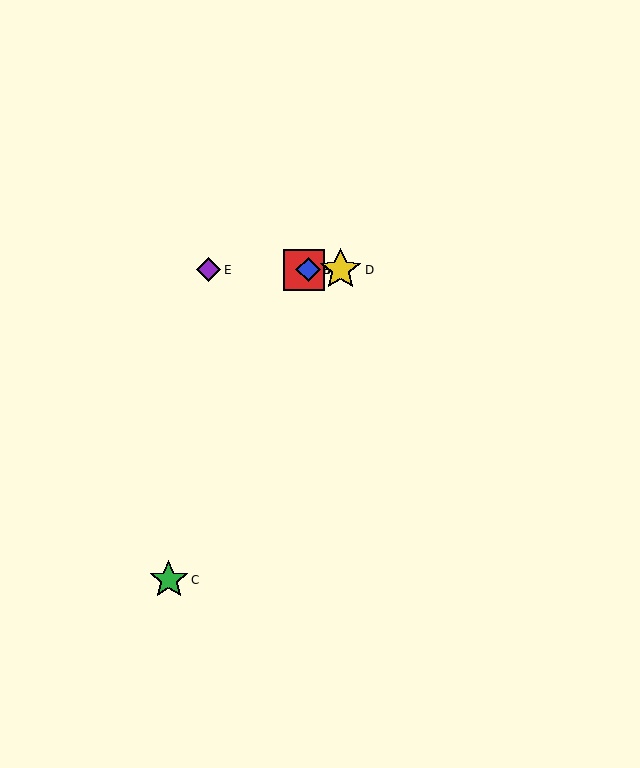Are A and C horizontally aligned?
No, A is at y≈270 and C is at y≈580.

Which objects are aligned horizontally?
Objects A, B, D, E are aligned horizontally.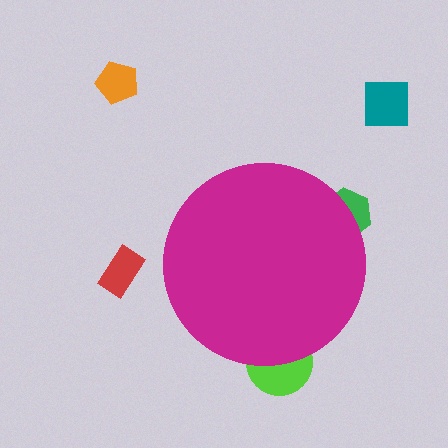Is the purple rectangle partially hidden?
Yes, the purple rectangle is partially hidden behind the magenta circle.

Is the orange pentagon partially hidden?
No, the orange pentagon is fully visible.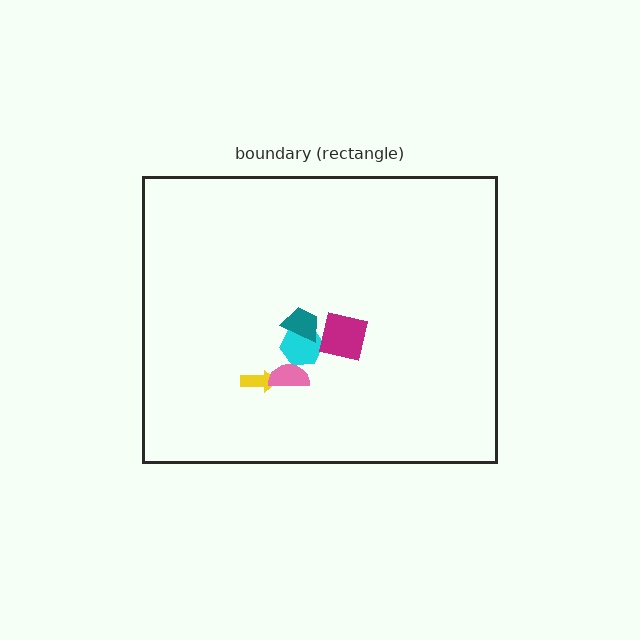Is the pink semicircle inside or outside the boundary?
Inside.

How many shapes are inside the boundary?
5 inside, 0 outside.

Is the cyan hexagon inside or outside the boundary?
Inside.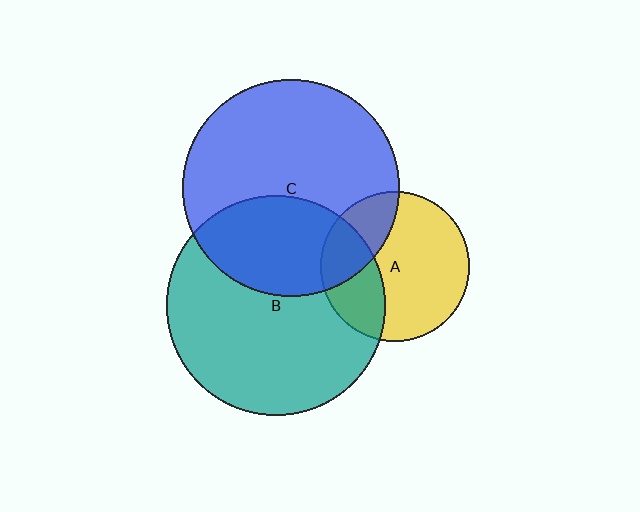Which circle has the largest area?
Circle B (teal).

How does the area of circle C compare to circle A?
Approximately 2.1 times.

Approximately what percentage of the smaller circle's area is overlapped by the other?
Approximately 25%.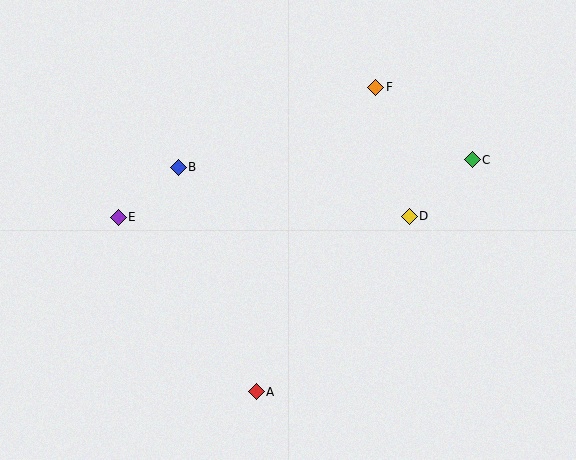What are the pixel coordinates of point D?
Point D is at (409, 216).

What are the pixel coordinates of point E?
Point E is at (118, 217).